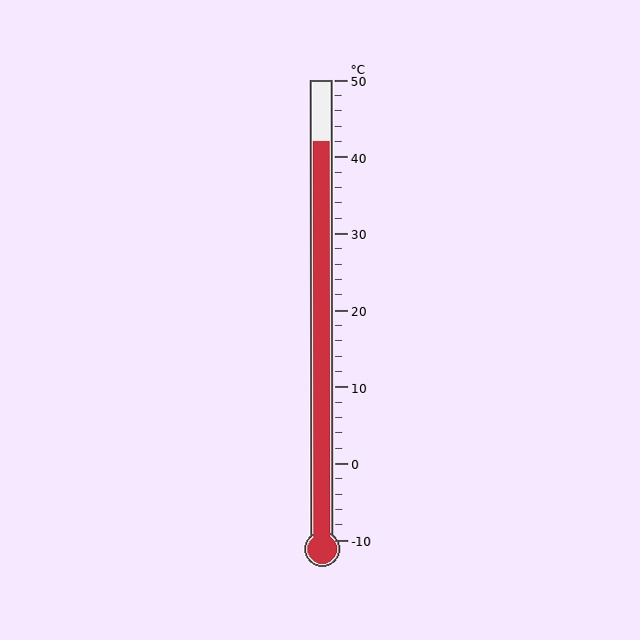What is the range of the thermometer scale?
The thermometer scale ranges from -10°C to 50°C.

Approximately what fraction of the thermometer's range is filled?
The thermometer is filled to approximately 85% of its range.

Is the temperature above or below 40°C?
The temperature is above 40°C.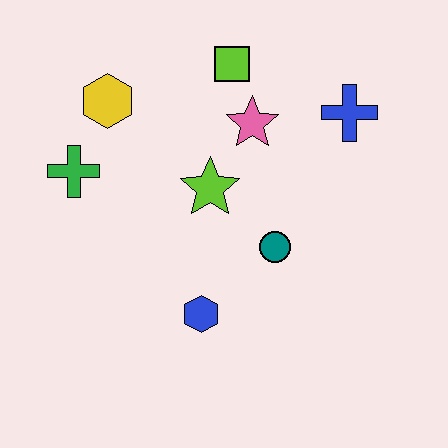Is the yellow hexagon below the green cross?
No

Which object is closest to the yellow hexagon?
The green cross is closest to the yellow hexagon.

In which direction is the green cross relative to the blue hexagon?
The green cross is above the blue hexagon.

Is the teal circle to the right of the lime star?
Yes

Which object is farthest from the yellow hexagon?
The blue cross is farthest from the yellow hexagon.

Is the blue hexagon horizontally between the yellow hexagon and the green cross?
No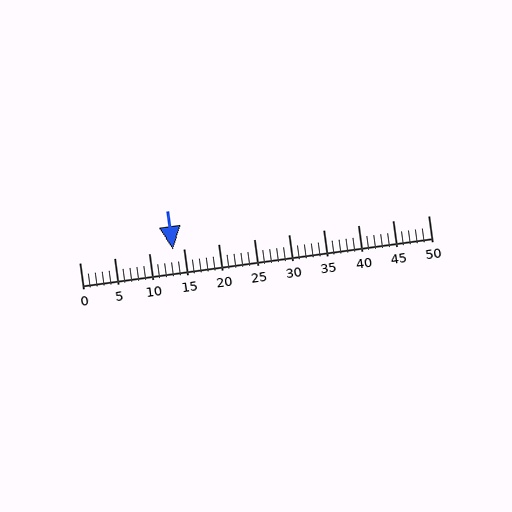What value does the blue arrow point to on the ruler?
The blue arrow points to approximately 13.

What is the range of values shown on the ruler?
The ruler shows values from 0 to 50.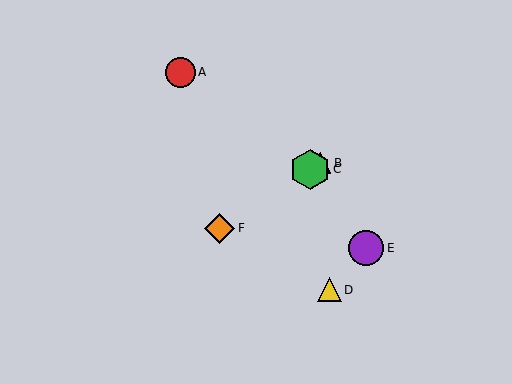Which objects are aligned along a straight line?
Objects B, C, F are aligned along a straight line.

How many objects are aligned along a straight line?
3 objects (B, C, F) are aligned along a straight line.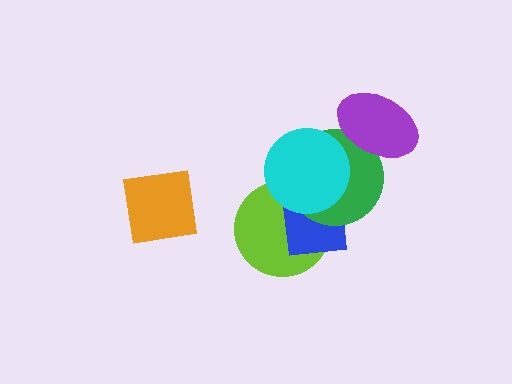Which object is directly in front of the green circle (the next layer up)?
The cyan circle is directly in front of the green circle.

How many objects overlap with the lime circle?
3 objects overlap with the lime circle.